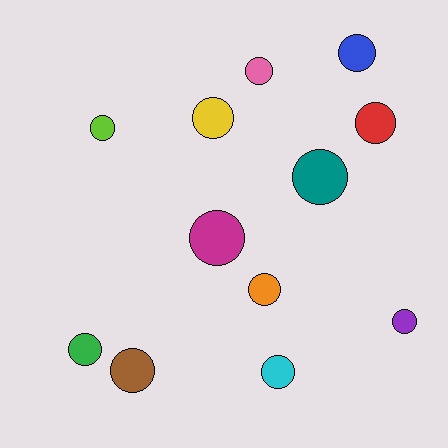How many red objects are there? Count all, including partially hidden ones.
There is 1 red object.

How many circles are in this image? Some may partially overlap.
There are 12 circles.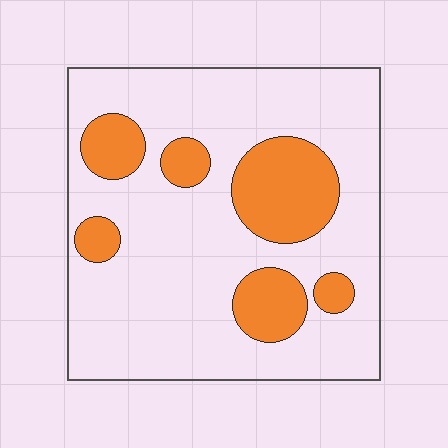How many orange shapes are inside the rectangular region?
6.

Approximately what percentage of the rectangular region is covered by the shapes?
Approximately 25%.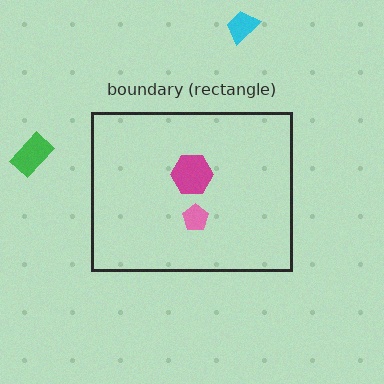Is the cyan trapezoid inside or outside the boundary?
Outside.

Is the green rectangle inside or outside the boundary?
Outside.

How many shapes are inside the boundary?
2 inside, 2 outside.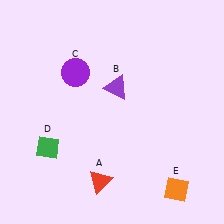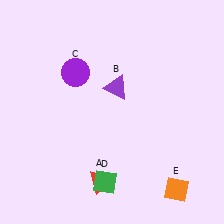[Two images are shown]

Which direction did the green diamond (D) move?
The green diamond (D) moved right.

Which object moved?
The green diamond (D) moved right.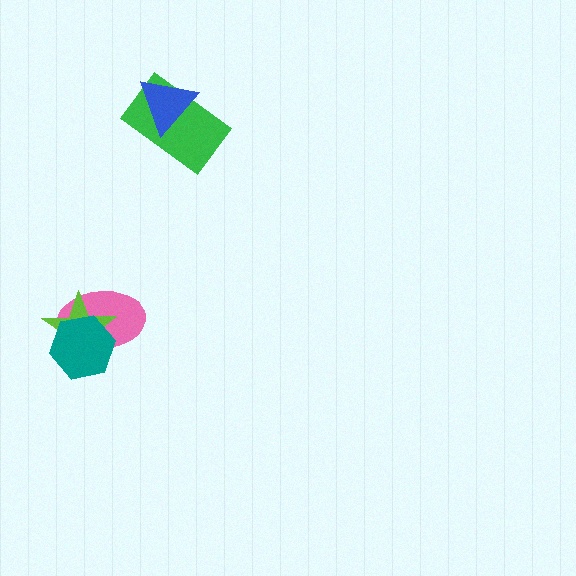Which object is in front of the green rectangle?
The blue triangle is in front of the green rectangle.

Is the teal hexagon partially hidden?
No, no other shape covers it.